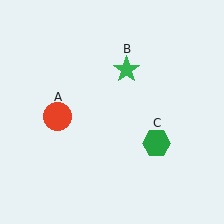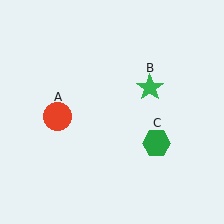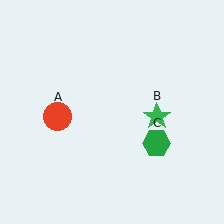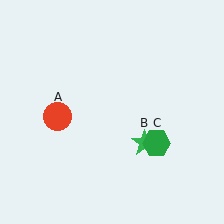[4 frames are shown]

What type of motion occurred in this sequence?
The green star (object B) rotated clockwise around the center of the scene.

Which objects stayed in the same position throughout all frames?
Red circle (object A) and green hexagon (object C) remained stationary.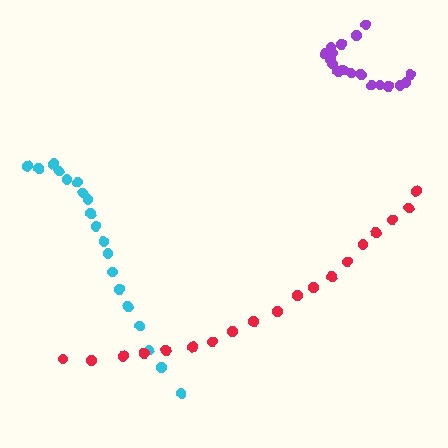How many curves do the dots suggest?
There are 3 distinct paths.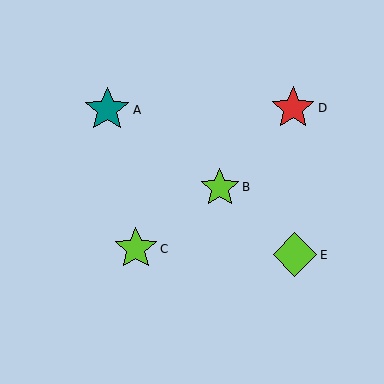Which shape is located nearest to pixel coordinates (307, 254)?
The lime diamond (labeled E) at (295, 255) is nearest to that location.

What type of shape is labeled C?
Shape C is a lime star.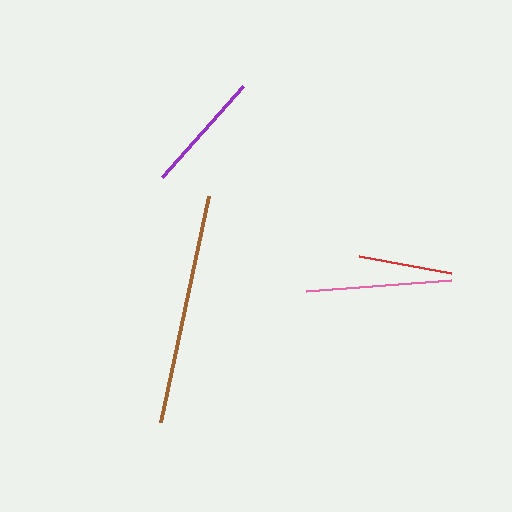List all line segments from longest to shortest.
From longest to shortest: brown, pink, purple, red.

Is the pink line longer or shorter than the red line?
The pink line is longer than the red line.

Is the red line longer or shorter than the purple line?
The purple line is longer than the red line.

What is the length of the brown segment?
The brown segment is approximately 231 pixels long.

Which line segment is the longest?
The brown line is the longest at approximately 231 pixels.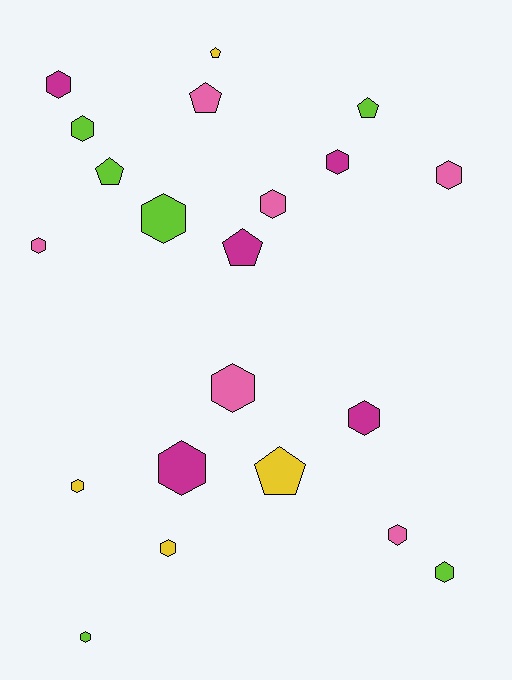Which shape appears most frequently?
Hexagon, with 15 objects.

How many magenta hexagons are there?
There are 4 magenta hexagons.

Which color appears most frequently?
Pink, with 6 objects.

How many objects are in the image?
There are 21 objects.